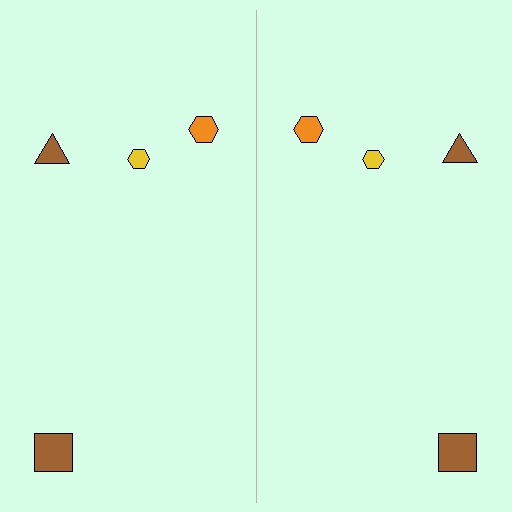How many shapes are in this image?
There are 8 shapes in this image.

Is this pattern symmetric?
Yes, this pattern has bilateral (reflection) symmetry.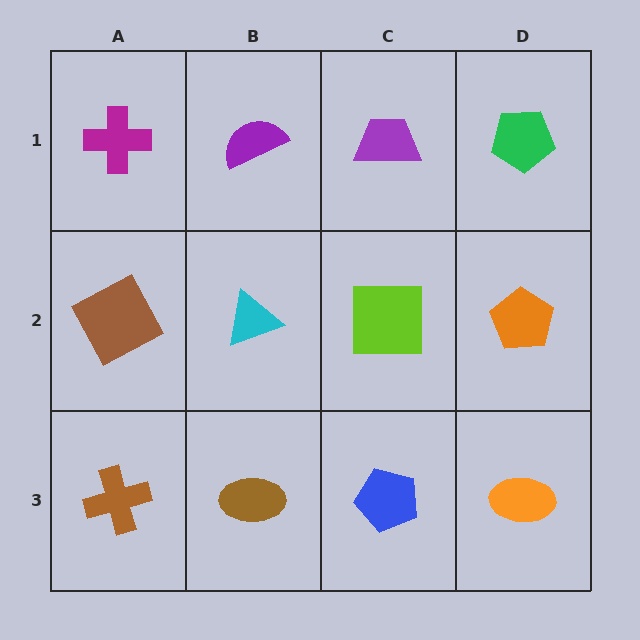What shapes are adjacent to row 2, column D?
A green pentagon (row 1, column D), an orange ellipse (row 3, column D), a lime square (row 2, column C).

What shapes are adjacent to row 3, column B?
A cyan triangle (row 2, column B), a brown cross (row 3, column A), a blue pentagon (row 3, column C).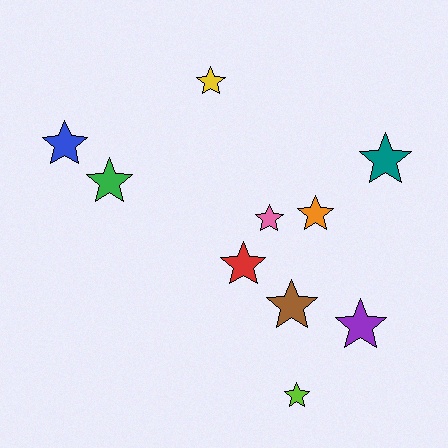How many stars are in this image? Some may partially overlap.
There are 10 stars.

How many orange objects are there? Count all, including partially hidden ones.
There is 1 orange object.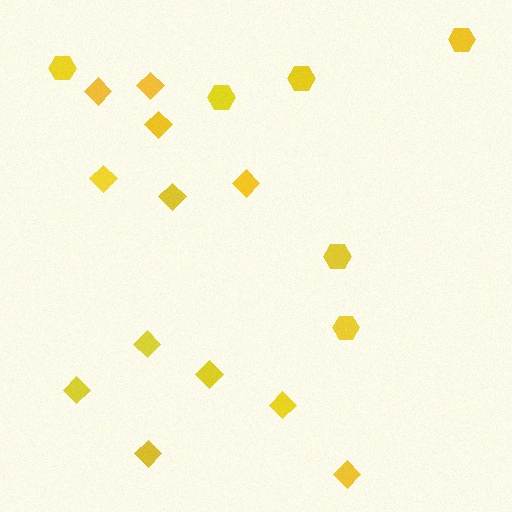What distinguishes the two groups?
There are 2 groups: one group of hexagons (6) and one group of diamonds (12).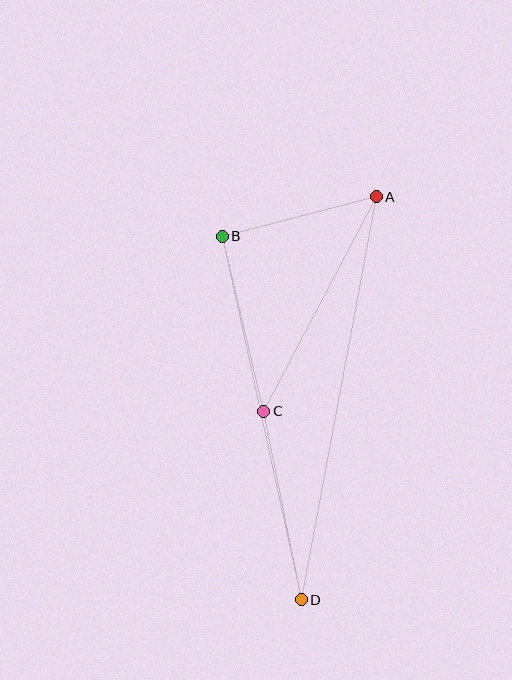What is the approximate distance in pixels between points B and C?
The distance between B and C is approximately 180 pixels.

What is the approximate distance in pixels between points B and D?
The distance between B and D is approximately 372 pixels.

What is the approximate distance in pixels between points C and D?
The distance between C and D is approximately 192 pixels.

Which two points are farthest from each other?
Points A and D are farthest from each other.